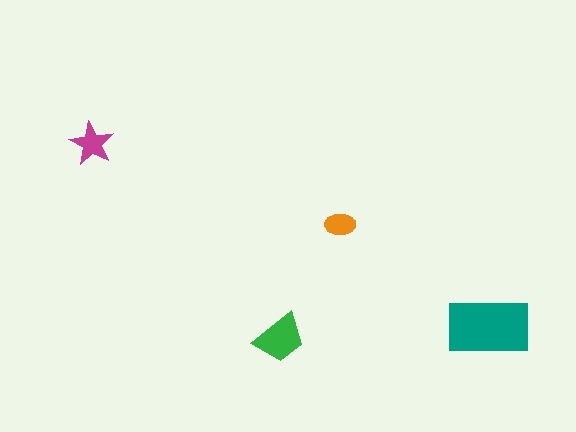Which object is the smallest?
The orange ellipse.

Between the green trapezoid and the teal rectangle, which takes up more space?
The teal rectangle.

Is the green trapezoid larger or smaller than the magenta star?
Larger.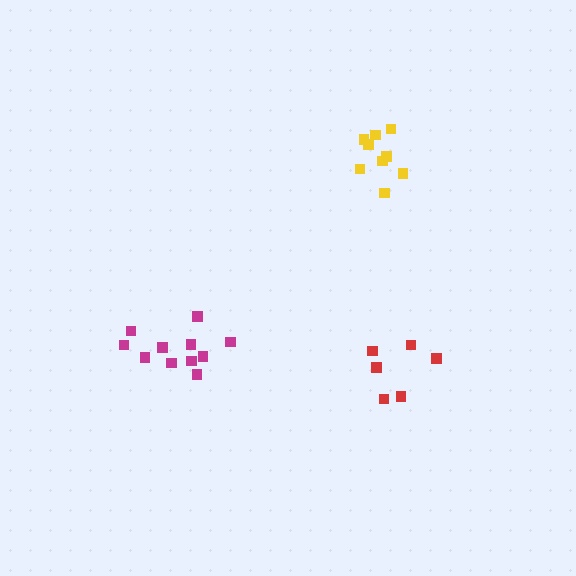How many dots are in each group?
Group 1: 11 dots, Group 2: 9 dots, Group 3: 6 dots (26 total).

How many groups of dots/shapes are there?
There are 3 groups.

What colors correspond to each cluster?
The clusters are colored: magenta, yellow, red.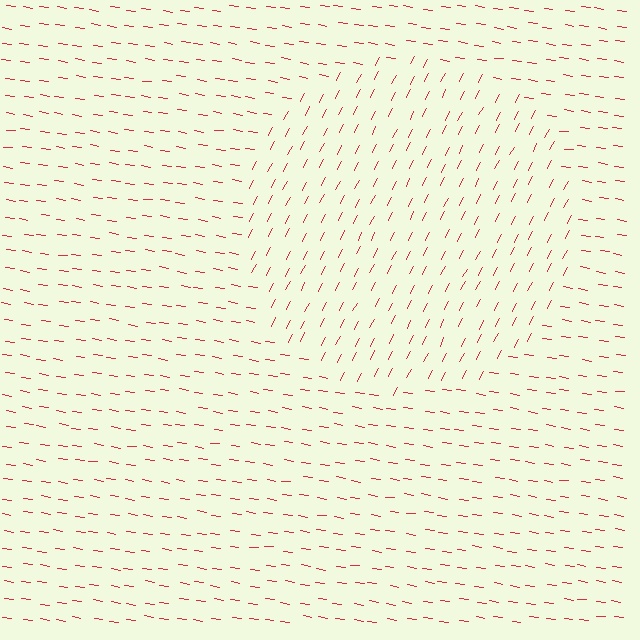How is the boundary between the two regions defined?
The boundary is defined purely by a change in line orientation (approximately 71 degrees difference). All lines are the same color and thickness.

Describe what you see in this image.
The image is filled with small red line segments. A circle region in the image has lines oriented differently from the surrounding lines, creating a visible texture boundary.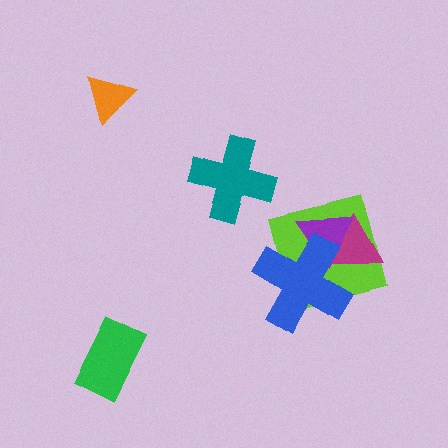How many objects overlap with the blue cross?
3 objects overlap with the blue cross.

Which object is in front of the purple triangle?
The blue cross is in front of the purple triangle.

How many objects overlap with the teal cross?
0 objects overlap with the teal cross.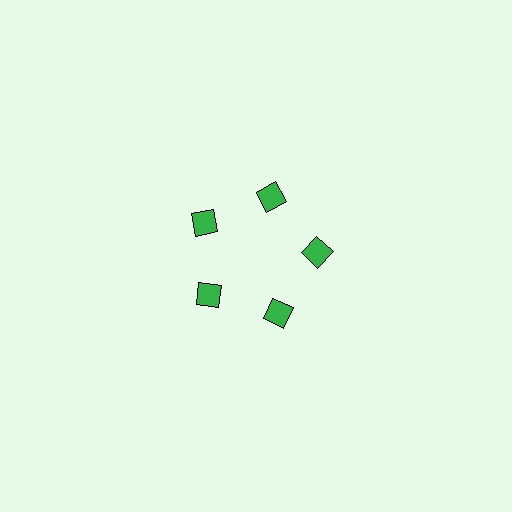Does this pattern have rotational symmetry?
Yes, this pattern has 5-fold rotational symmetry. It looks the same after rotating 72 degrees around the center.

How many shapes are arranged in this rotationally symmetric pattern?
There are 5 shapes, arranged in 5 groups of 1.